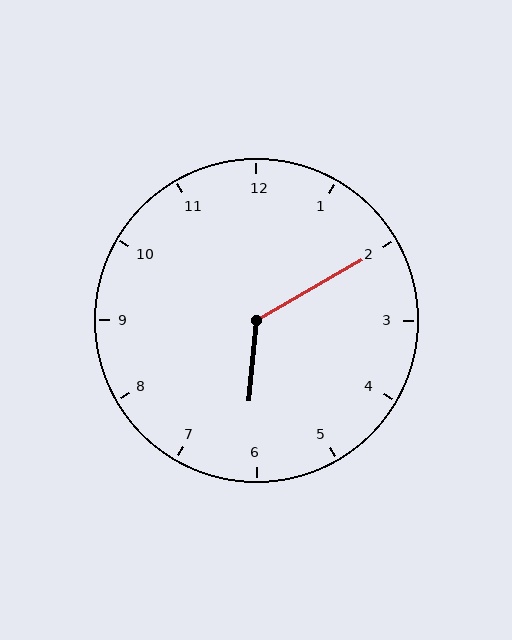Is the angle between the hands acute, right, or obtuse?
It is obtuse.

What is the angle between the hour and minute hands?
Approximately 125 degrees.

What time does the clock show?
6:10.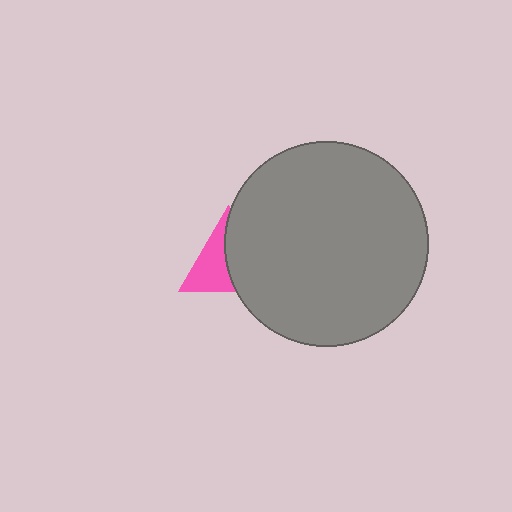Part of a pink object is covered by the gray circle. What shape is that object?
It is a triangle.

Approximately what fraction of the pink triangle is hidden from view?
Roughly 52% of the pink triangle is hidden behind the gray circle.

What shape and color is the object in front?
The object in front is a gray circle.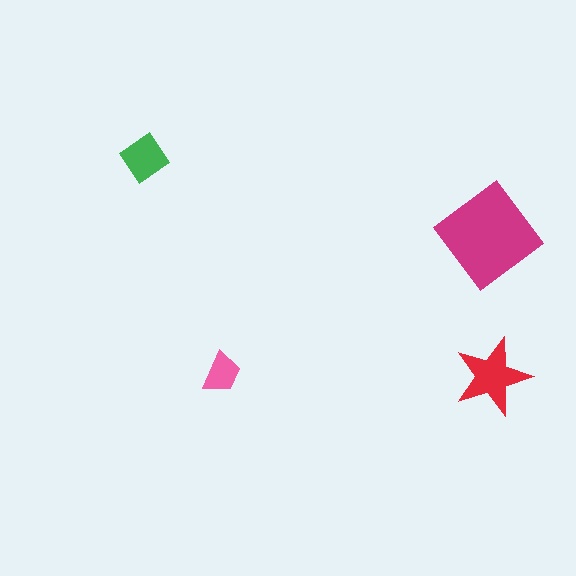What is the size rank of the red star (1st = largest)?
2nd.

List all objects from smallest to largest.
The pink trapezoid, the green diamond, the red star, the magenta diamond.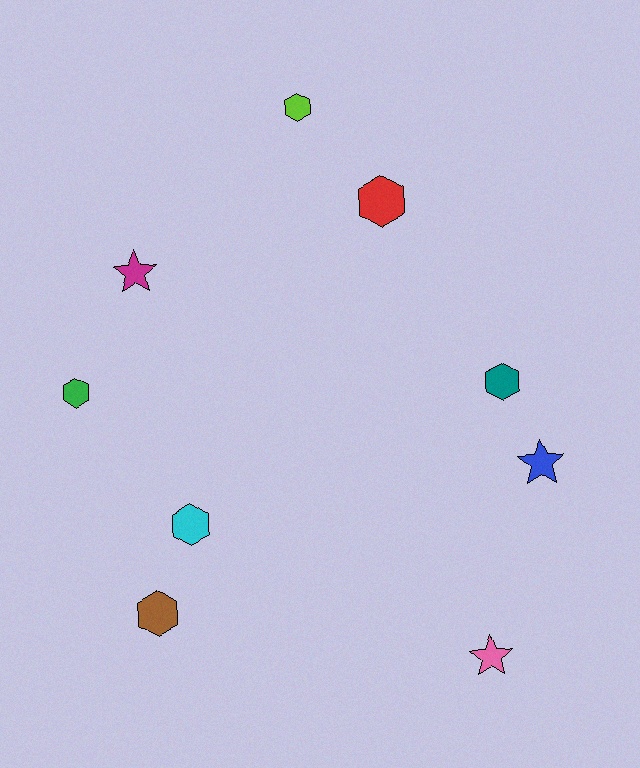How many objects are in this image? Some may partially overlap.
There are 9 objects.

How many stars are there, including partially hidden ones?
There are 3 stars.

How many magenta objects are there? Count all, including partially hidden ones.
There is 1 magenta object.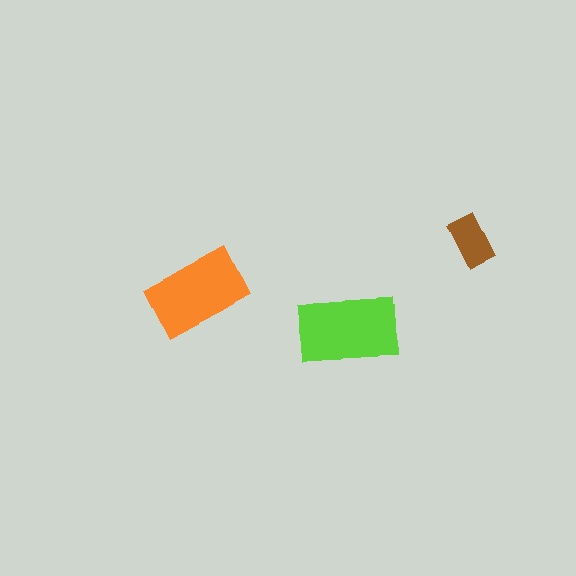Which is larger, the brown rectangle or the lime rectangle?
The lime one.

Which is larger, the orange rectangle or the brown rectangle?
The orange one.